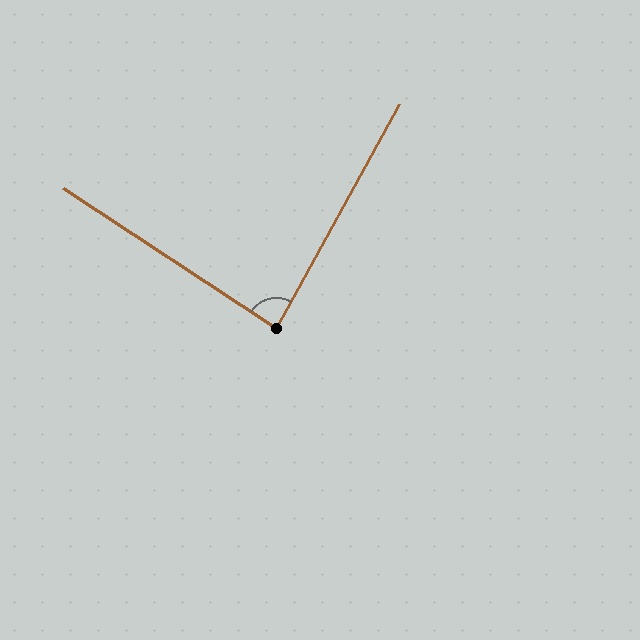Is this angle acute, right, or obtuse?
It is approximately a right angle.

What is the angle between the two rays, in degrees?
Approximately 86 degrees.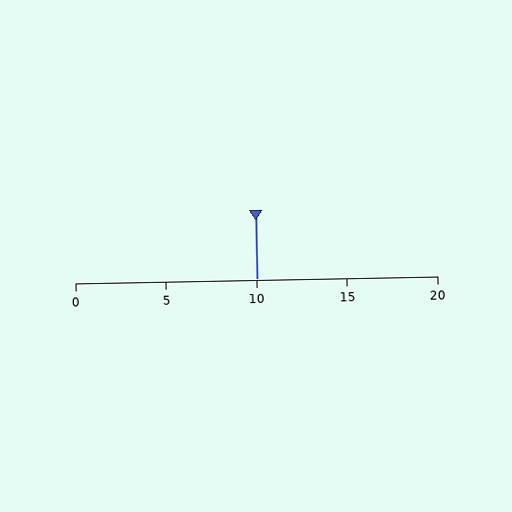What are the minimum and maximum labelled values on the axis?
The axis runs from 0 to 20.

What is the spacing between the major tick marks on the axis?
The major ticks are spaced 5 apart.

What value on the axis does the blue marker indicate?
The marker indicates approximately 10.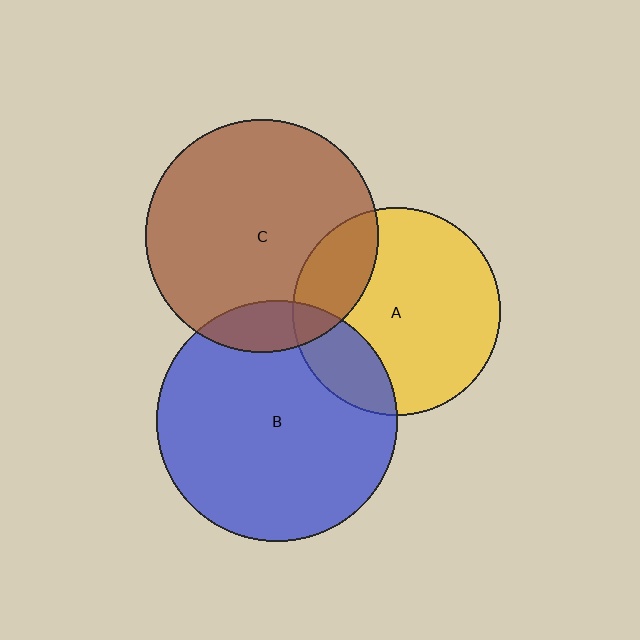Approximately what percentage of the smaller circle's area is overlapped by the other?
Approximately 20%.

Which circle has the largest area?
Circle B (blue).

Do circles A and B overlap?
Yes.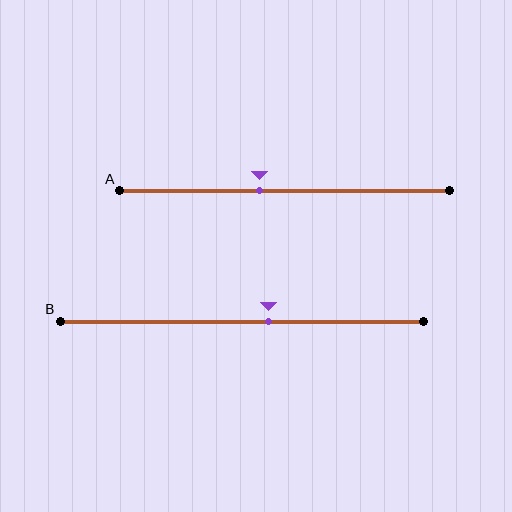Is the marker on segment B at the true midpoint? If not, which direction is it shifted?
No, the marker on segment B is shifted to the right by about 8% of the segment length.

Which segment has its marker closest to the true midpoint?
Segment B has its marker closest to the true midpoint.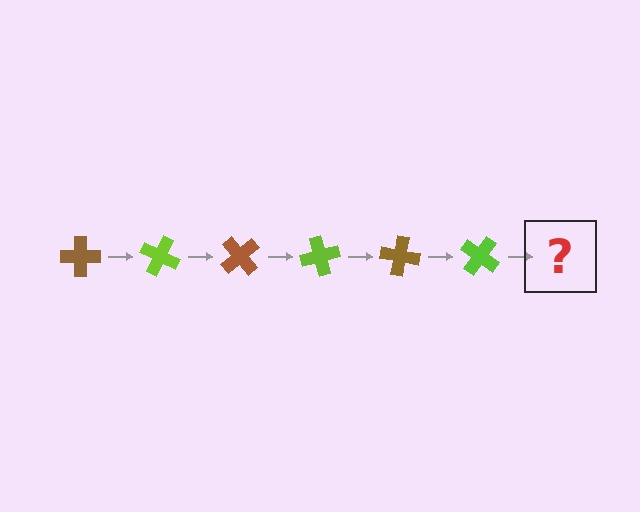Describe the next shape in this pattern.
It should be a brown cross, rotated 150 degrees from the start.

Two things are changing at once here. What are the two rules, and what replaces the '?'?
The two rules are that it rotates 25 degrees each step and the color cycles through brown and lime. The '?' should be a brown cross, rotated 150 degrees from the start.